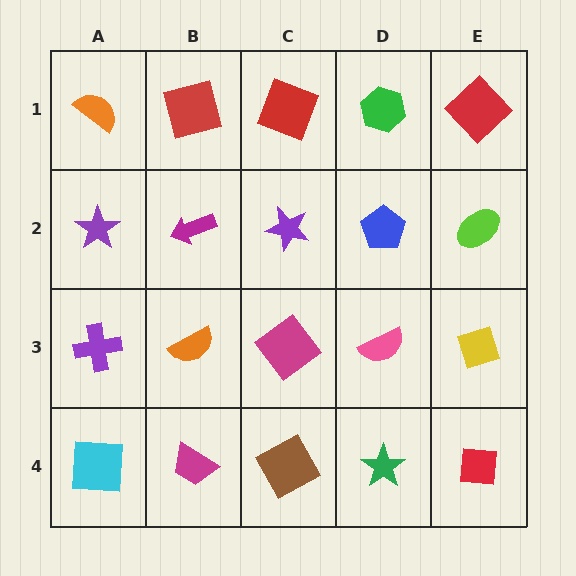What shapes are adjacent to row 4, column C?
A magenta diamond (row 3, column C), a magenta trapezoid (row 4, column B), a green star (row 4, column D).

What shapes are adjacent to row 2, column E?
A red diamond (row 1, column E), a yellow diamond (row 3, column E), a blue pentagon (row 2, column D).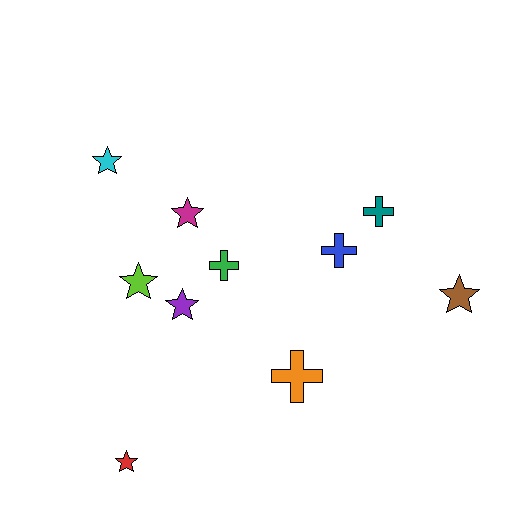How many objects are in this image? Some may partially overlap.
There are 10 objects.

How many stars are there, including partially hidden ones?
There are 6 stars.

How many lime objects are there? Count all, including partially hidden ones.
There is 1 lime object.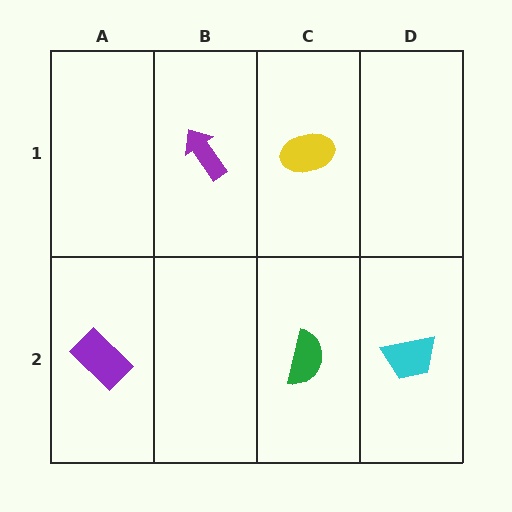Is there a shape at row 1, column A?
No, that cell is empty.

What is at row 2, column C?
A green semicircle.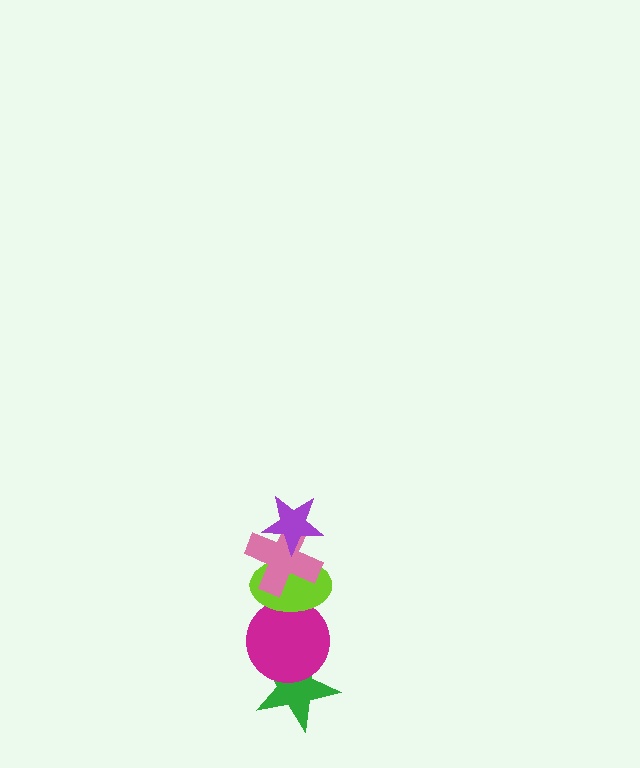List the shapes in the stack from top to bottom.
From top to bottom: the purple star, the pink cross, the lime ellipse, the magenta circle, the green star.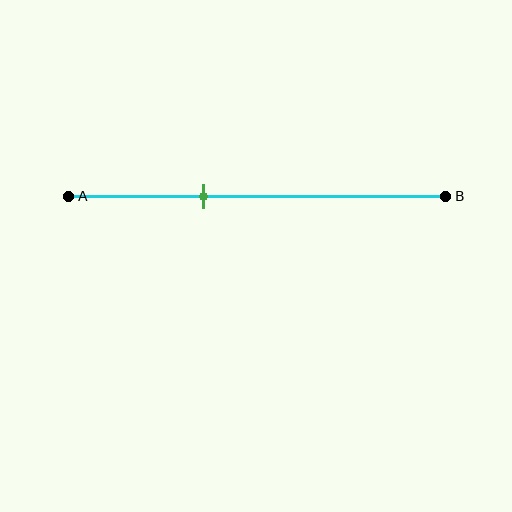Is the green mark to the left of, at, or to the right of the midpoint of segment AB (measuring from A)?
The green mark is to the left of the midpoint of segment AB.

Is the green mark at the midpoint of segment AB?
No, the mark is at about 35% from A, not at the 50% midpoint.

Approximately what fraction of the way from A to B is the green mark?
The green mark is approximately 35% of the way from A to B.